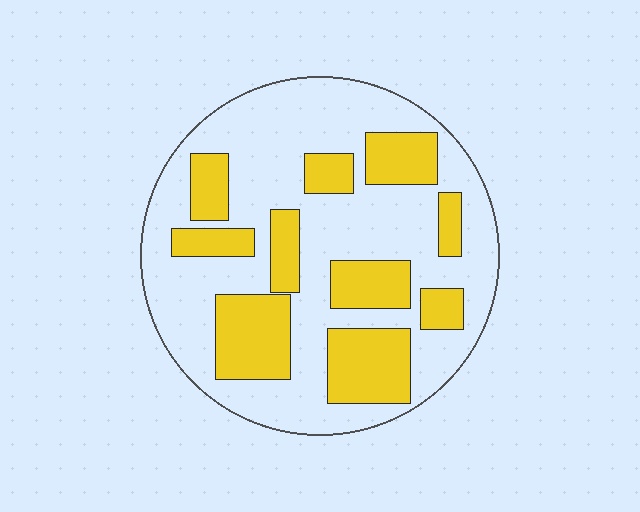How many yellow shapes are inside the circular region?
10.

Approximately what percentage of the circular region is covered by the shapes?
Approximately 35%.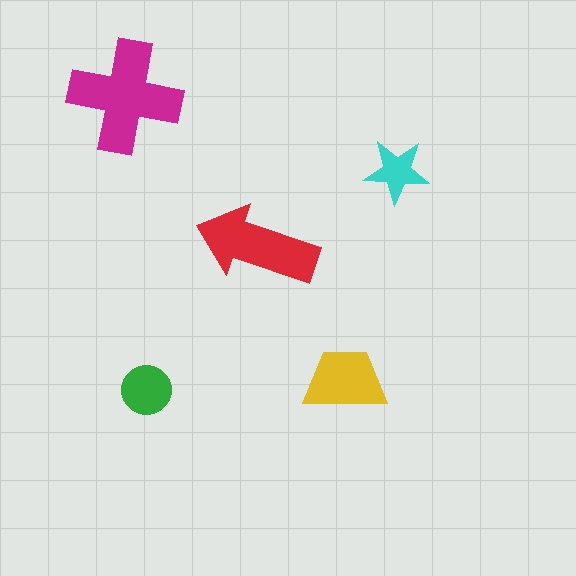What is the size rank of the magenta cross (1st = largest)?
1st.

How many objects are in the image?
There are 5 objects in the image.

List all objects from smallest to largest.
The cyan star, the green circle, the yellow trapezoid, the red arrow, the magenta cross.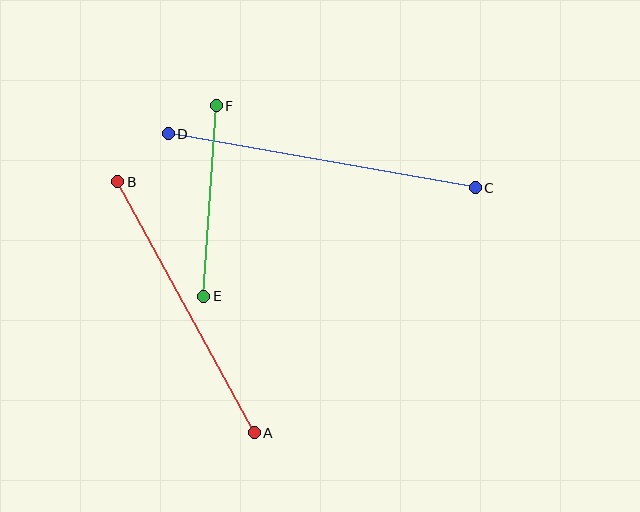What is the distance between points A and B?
The distance is approximately 286 pixels.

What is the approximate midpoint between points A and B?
The midpoint is at approximately (186, 307) pixels.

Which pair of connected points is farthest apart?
Points C and D are farthest apart.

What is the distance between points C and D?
The distance is approximately 312 pixels.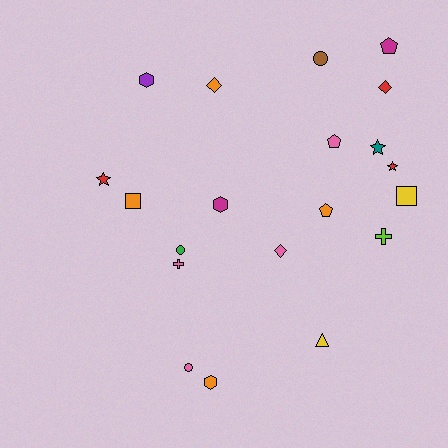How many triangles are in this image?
There is 1 triangle.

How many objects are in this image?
There are 20 objects.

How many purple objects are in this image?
There is 1 purple object.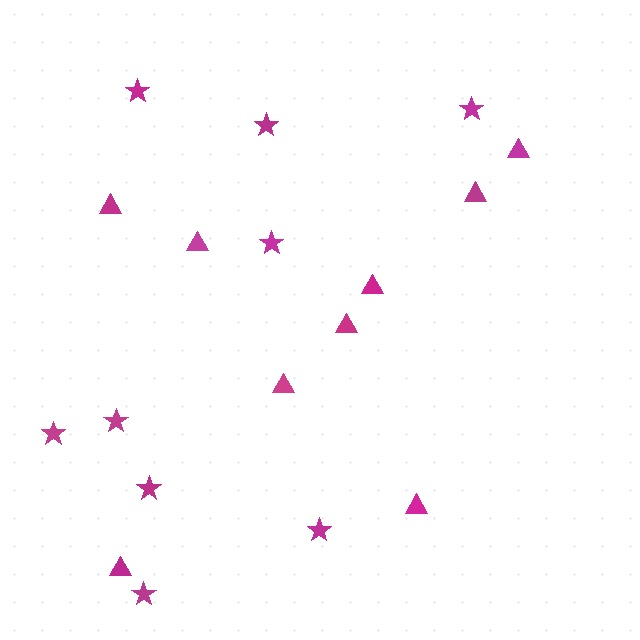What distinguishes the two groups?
There are 2 groups: one group of triangles (9) and one group of stars (9).